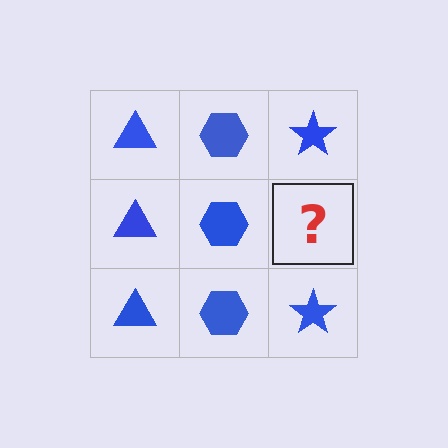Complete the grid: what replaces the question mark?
The question mark should be replaced with a blue star.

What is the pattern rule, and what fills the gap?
The rule is that each column has a consistent shape. The gap should be filled with a blue star.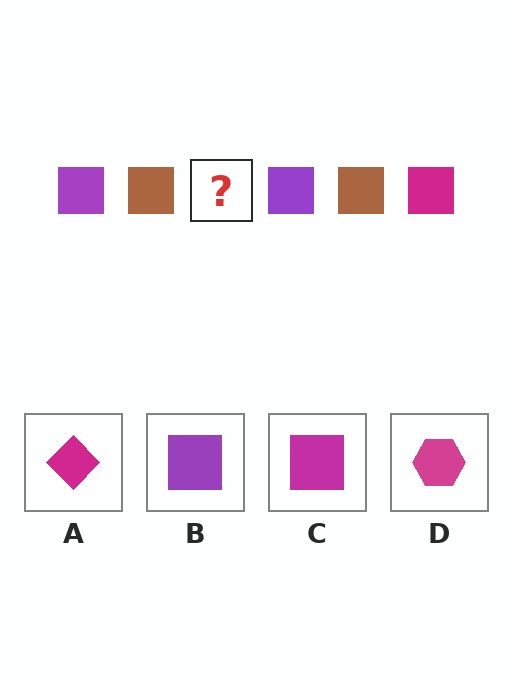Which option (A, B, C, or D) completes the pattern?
C.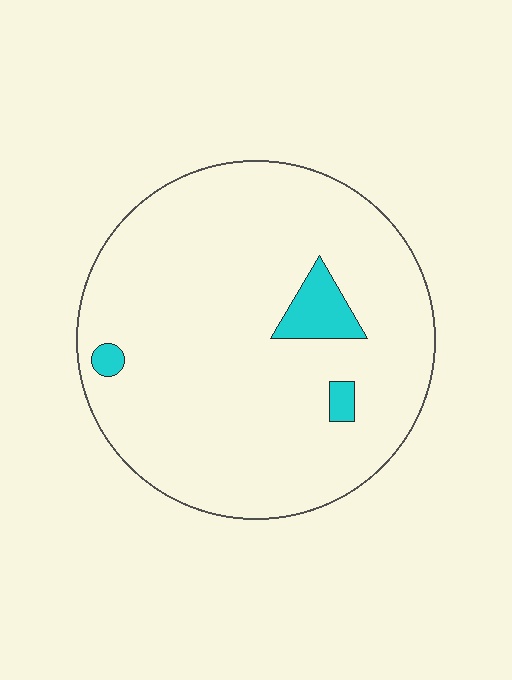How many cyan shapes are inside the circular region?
3.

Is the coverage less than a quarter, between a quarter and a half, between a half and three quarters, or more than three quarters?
Less than a quarter.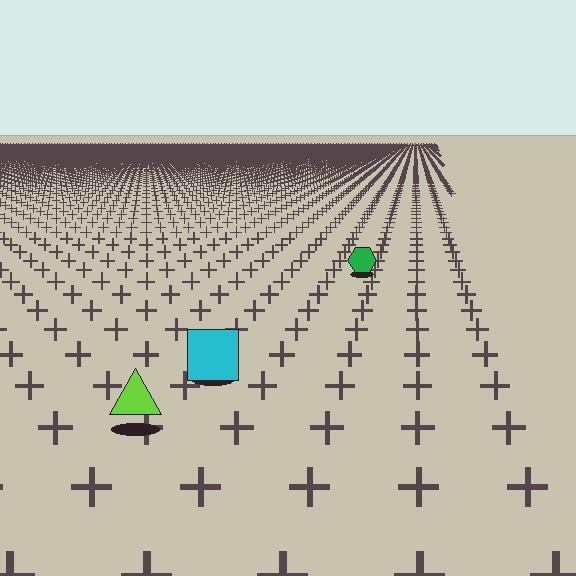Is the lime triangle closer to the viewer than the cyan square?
Yes. The lime triangle is closer — you can tell from the texture gradient: the ground texture is coarser near it.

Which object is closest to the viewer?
The lime triangle is closest. The texture marks near it are larger and more spread out.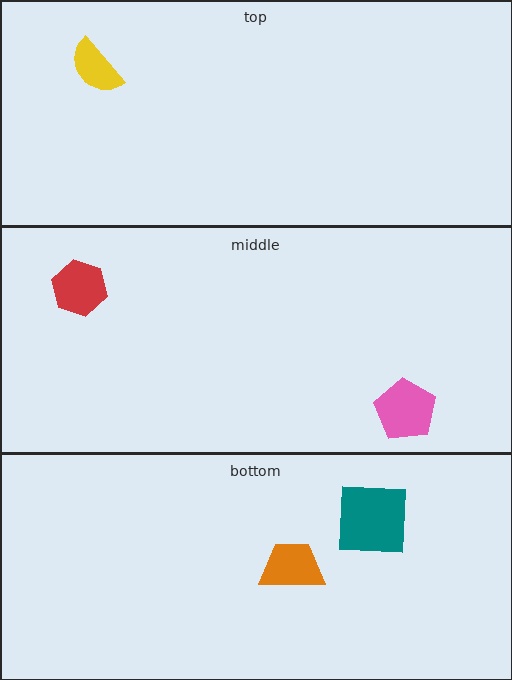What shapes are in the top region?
The yellow semicircle.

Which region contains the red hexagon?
The middle region.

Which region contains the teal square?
The bottom region.